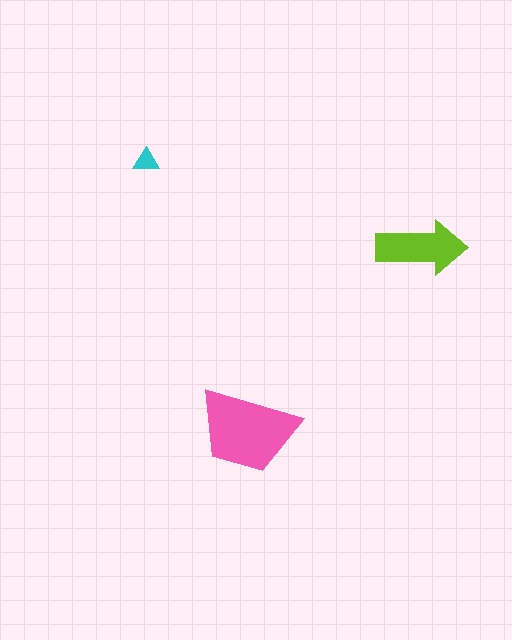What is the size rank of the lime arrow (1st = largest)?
2nd.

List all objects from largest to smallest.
The pink trapezoid, the lime arrow, the cyan triangle.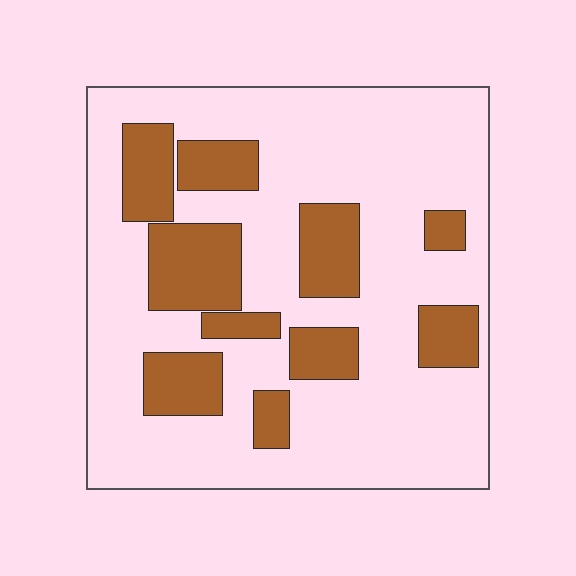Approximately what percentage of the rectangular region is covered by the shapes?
Approximately 25%.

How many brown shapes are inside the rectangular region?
10.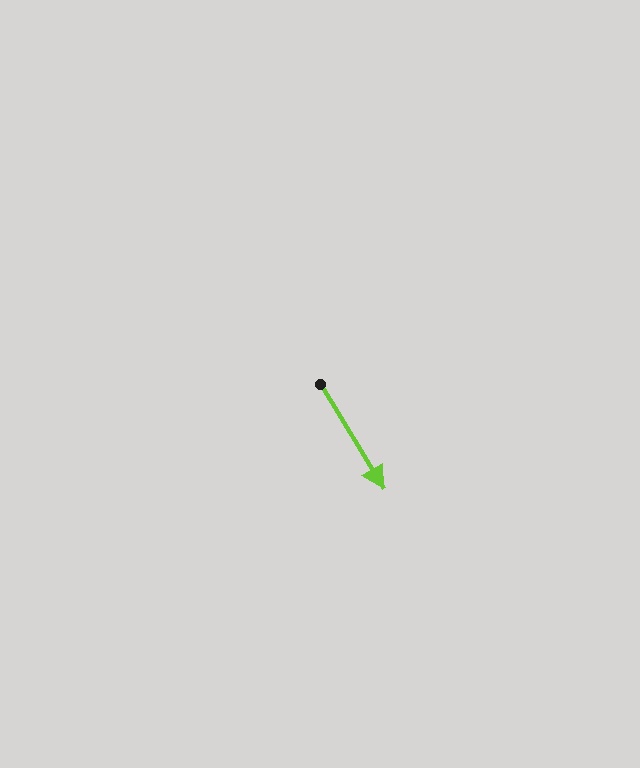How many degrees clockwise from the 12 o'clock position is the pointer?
Approximately 149 degrees.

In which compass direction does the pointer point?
Southeast.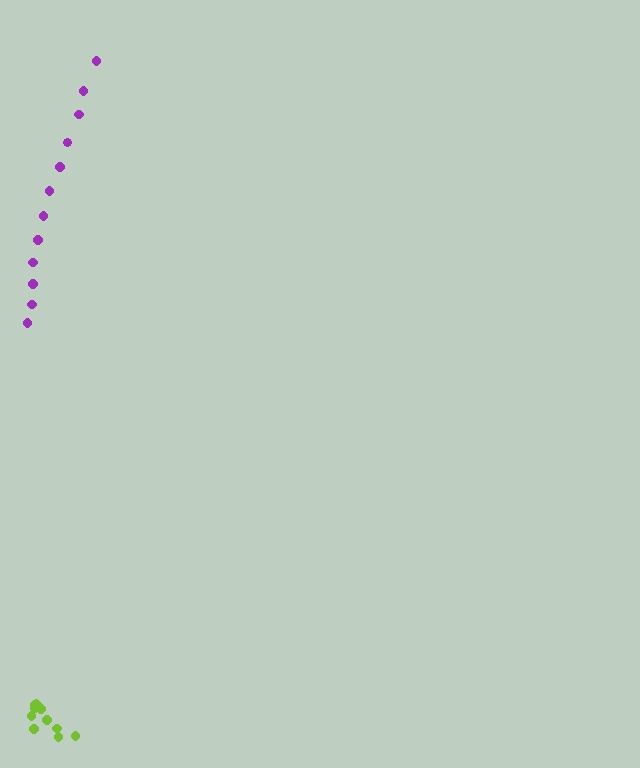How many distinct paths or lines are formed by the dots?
There are 2 distinct paths.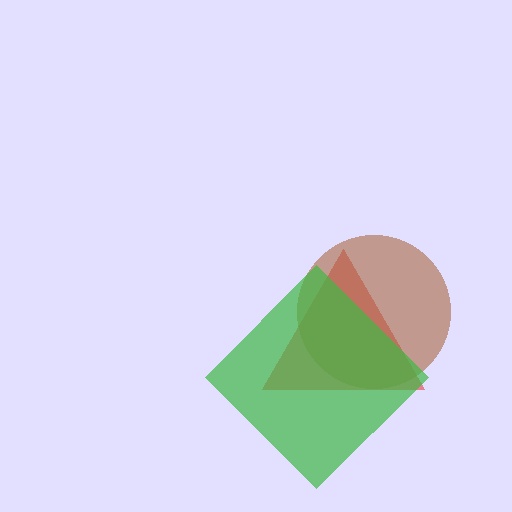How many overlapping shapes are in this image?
There are 3 overlapping shapes in the image.